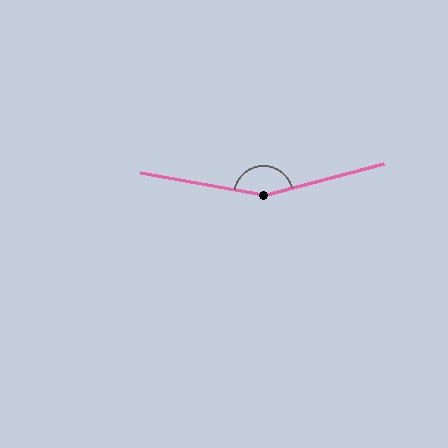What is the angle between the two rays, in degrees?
Approximately 155 degrees.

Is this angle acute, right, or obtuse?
It is obtuse.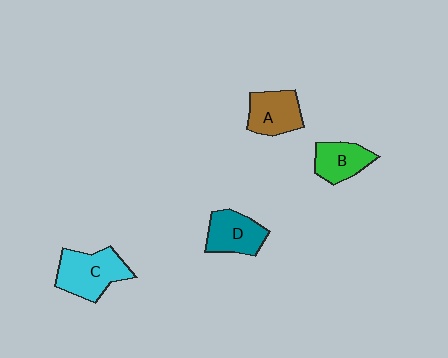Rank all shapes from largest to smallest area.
From largest to smallest: C (cyan), D (teal), A (brown), B (green).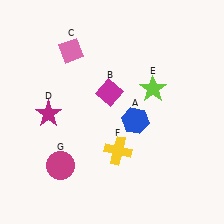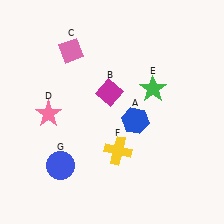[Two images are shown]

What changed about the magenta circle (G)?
In Image 1, G is magenta. In Image 2, it changed to blue.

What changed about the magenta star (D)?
In Image 1, D is magenta. In Image 2, it changed to pink.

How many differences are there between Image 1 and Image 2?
There are 3 differences between the two images.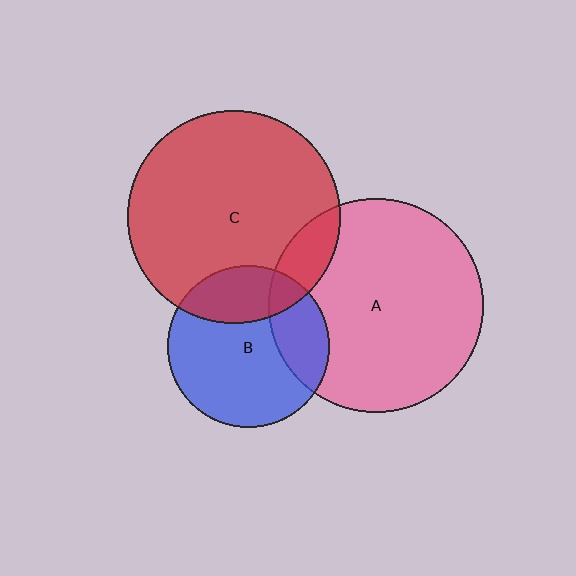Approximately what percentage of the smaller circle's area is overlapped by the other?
Approximately 10%.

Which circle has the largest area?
Circle A (pink).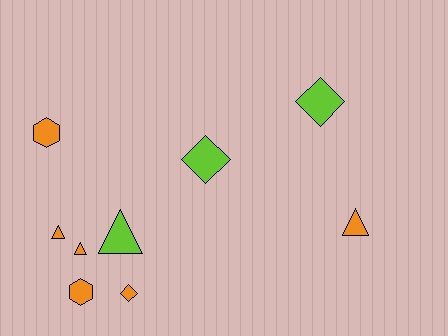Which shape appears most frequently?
Triangle, with 4 objects.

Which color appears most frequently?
Orange, with 6 objects.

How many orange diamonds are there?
There is 1 orange diamond.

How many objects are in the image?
There are 9 objects.